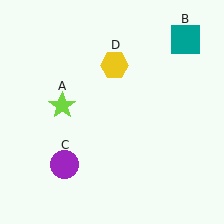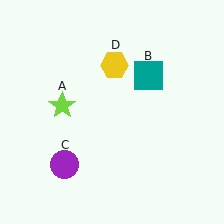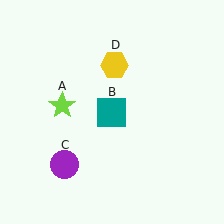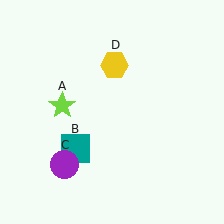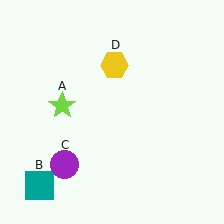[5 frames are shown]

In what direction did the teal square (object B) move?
The teal square (object B) moved down and to the left.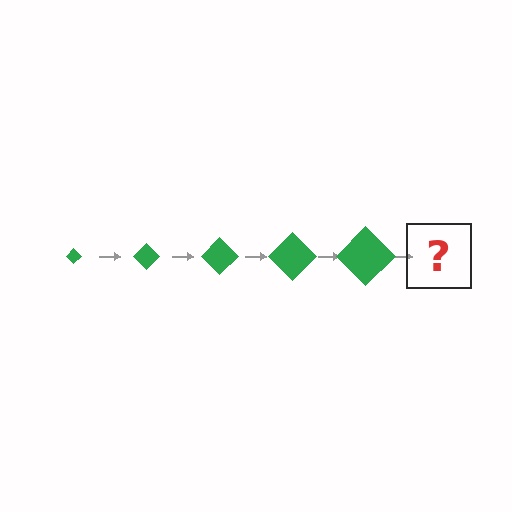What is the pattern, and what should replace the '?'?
The pattern is that the diamond gets progressively larger each step. The '?' should be a green diamond, larger than the previous one.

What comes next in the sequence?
The next element should be a green diamond, larger than the previous one.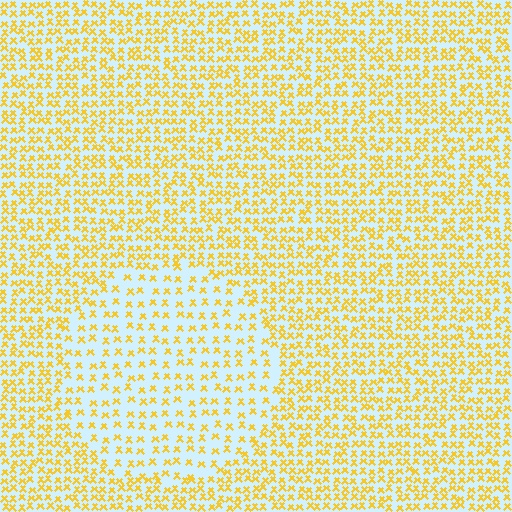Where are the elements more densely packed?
The elements are more densely packed outside the circle boundary.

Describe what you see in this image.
The image contains small yellow elements arranged at two different densities. A circle-shaped region is visible where the elements are less densely packed than the surrounding area.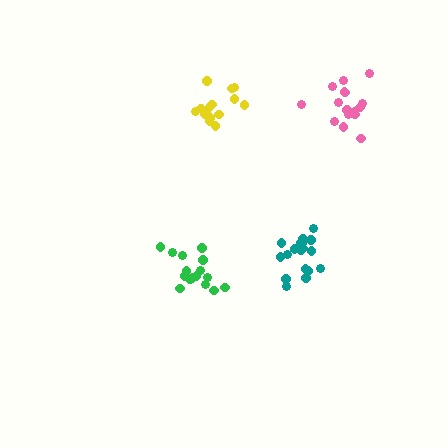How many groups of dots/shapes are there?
There are 4 groups.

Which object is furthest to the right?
The pink cluster is rightmost.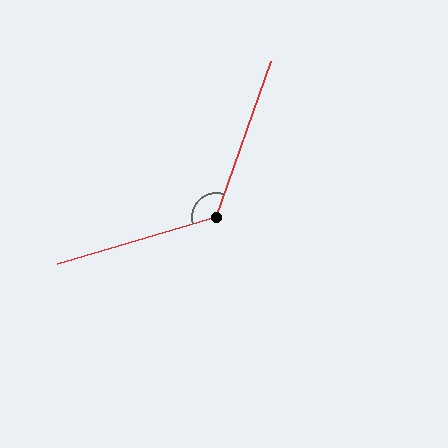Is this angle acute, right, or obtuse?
It is obtuse.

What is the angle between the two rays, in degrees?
Approximately 126 degrees.